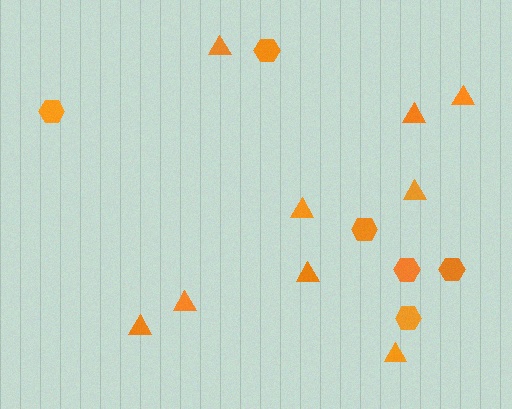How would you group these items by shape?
There are 2 groups: one group of triangles (9) and one group of hexagons (6).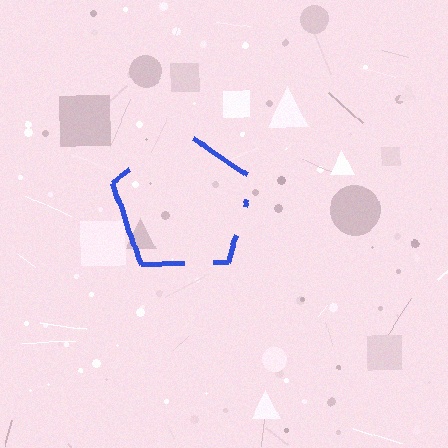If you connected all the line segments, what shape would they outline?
They would outline a pentagon.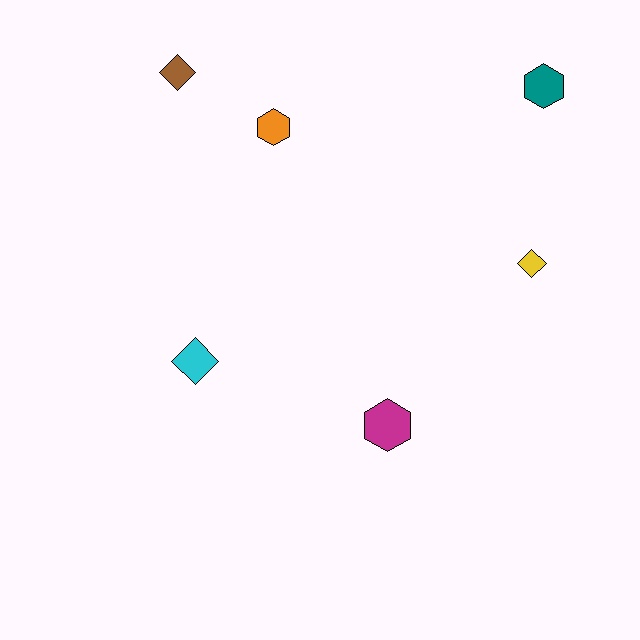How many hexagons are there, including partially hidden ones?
There are 3 hexagons.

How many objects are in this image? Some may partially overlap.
There are 6 objects.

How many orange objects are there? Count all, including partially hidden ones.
There is 1 orange object.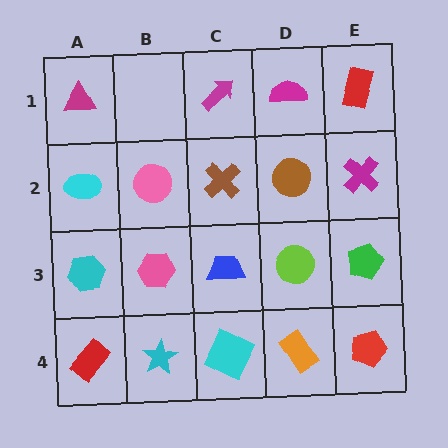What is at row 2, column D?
A brown circle.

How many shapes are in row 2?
5 shapes.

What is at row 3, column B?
A pink hexagon.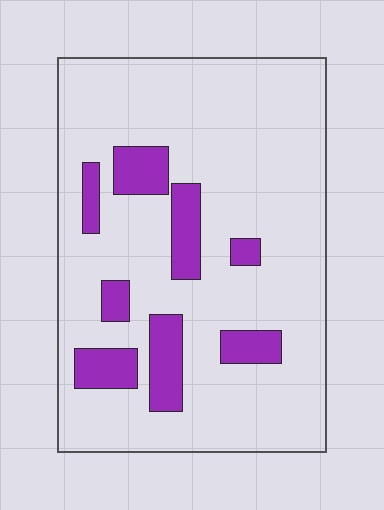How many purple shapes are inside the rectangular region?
8.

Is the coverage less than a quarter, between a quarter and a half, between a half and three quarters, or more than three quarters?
Less than a quarter.